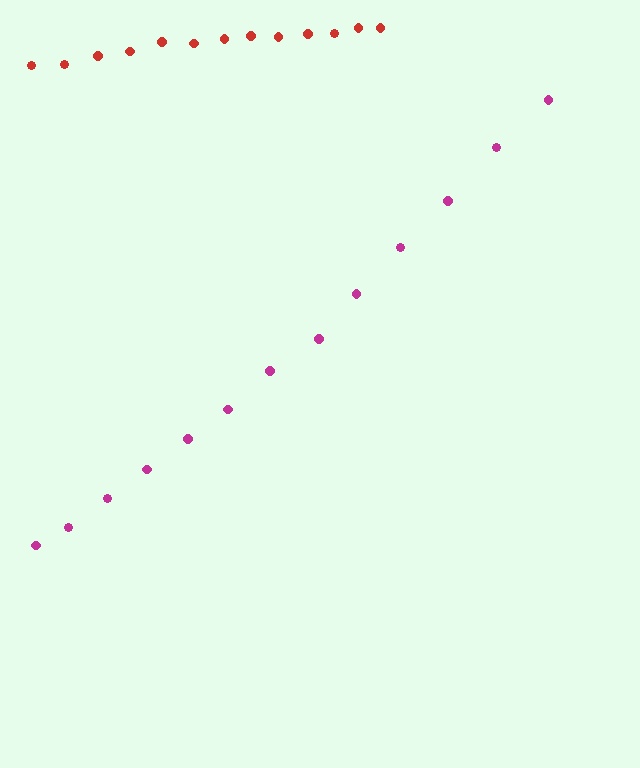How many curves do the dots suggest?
There are 2 distinct paths.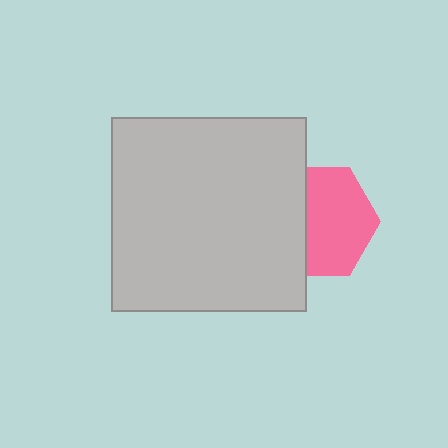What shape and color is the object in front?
The object in front is a light gray square.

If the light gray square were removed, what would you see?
You would see the complete pink hexagon.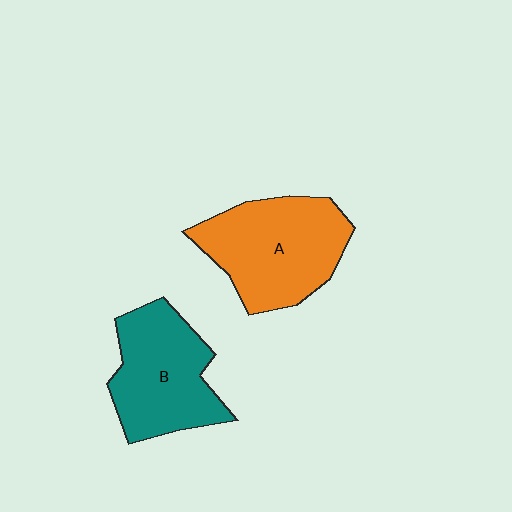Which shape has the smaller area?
Shape B (teal).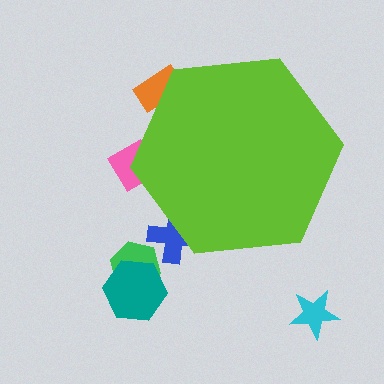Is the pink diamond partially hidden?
Yes, the pink diamond is partially hidden behind the lime hexagon.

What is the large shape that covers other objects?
A lime hexagon.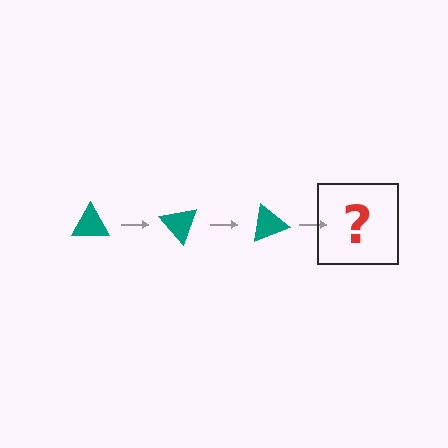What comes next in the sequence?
The next element should be a teal triangle rotated 150 degrees.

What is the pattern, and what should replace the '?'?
The pattern is that the triangle rotates 50 degrees each step. The '?' should be a teal triangle rotated 150 degrees.